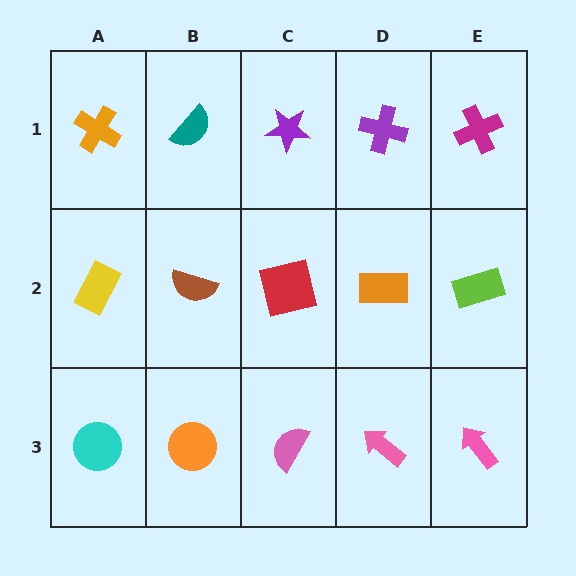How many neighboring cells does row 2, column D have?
4.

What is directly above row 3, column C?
A red square.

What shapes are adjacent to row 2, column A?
An orange cross (row 1, column A), a cyan circle (row 3, column A), a brown semicircle (row 2, column B).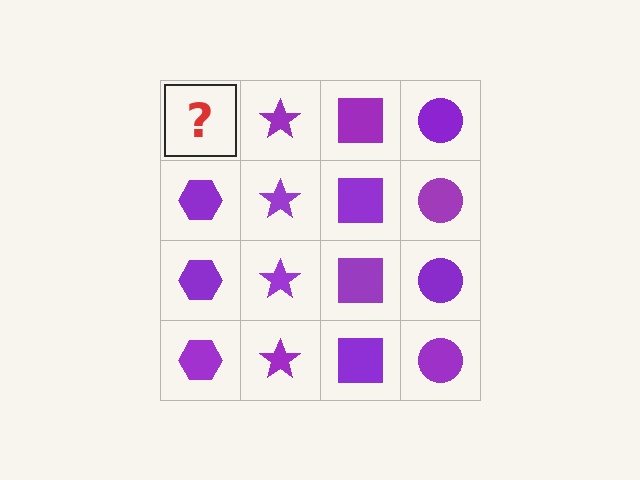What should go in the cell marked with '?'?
The missing cell should contain a purple hexagon.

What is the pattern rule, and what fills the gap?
The rule is that each column has a consistent shape. The gap should be filled with a purple hexagon.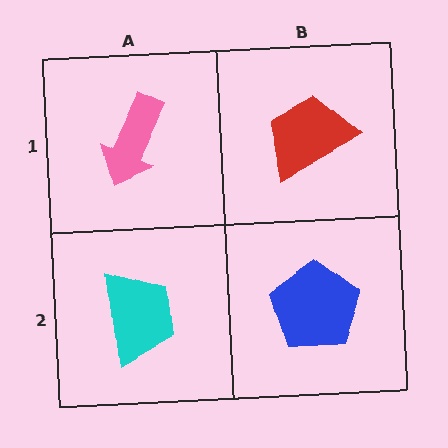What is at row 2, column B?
A blue pentagon.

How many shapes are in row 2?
2 shapes.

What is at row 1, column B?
A red trapezoid.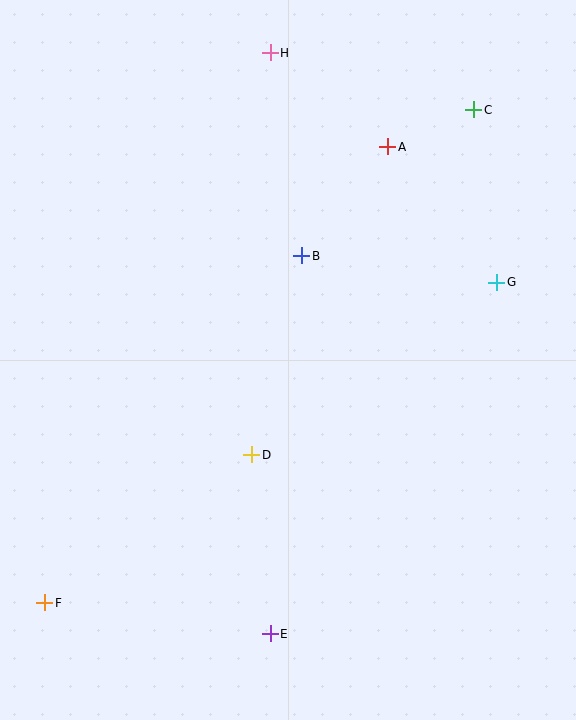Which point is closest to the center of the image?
Point D at (252, 455) is closest to the center.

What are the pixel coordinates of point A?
Point A is at (388, 147).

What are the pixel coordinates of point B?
Point B is at (302, 256).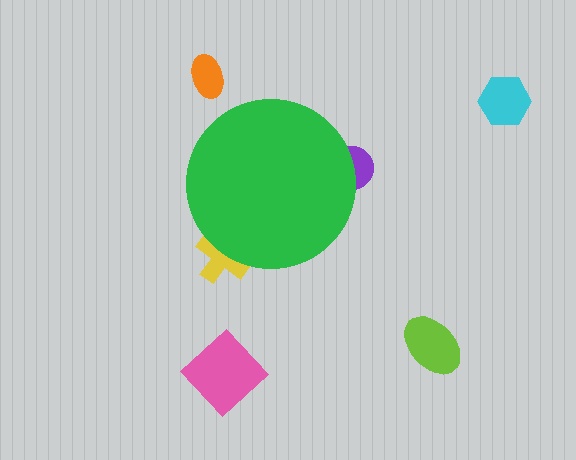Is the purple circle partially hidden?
Yes, the purple circle is partially hidden behind the green circle.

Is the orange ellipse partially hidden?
No, the orange ellipse is fully visible.